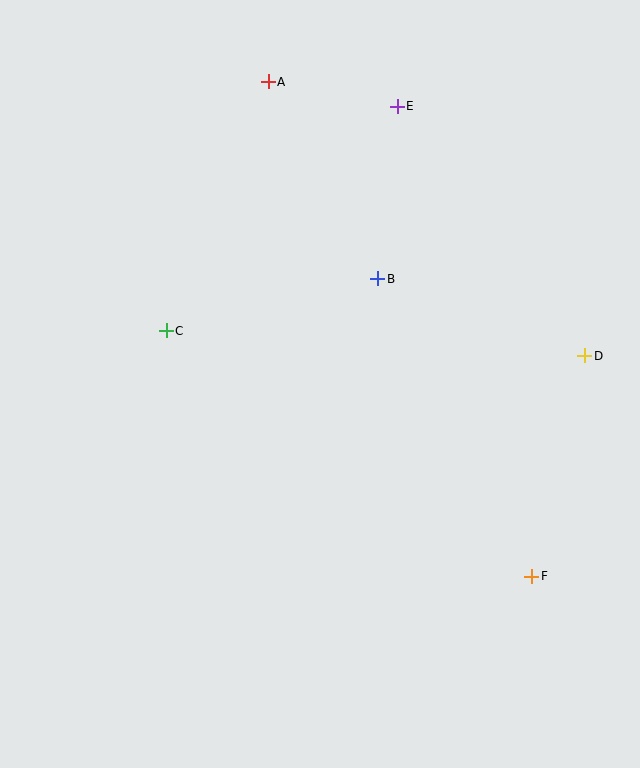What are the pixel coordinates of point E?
Point E is at (397, 106).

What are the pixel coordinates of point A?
Point A is at (268, 82).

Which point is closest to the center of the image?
Point B at (378, 279) is closest to the center.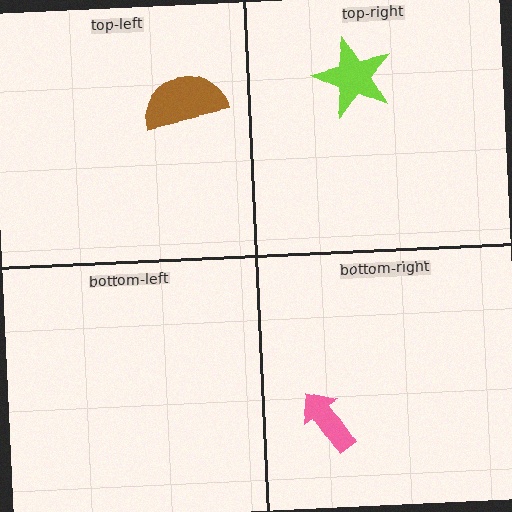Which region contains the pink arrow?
The bottom-right region.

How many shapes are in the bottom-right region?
1.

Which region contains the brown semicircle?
The top-left region.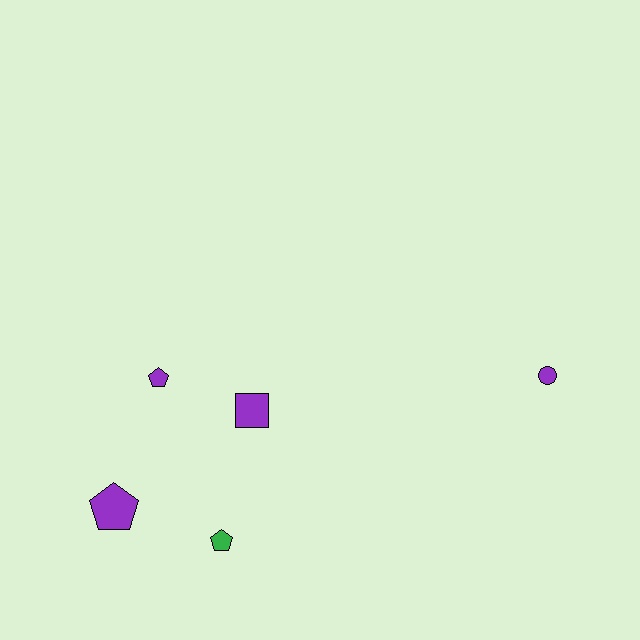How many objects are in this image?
There are 5 objects.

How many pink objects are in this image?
There are no pink objects.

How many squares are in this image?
There is 1 square.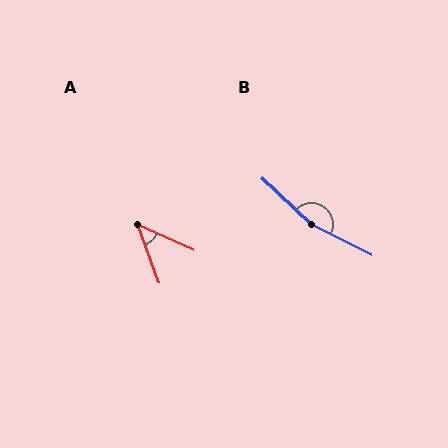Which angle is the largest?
B, at approximately 163 degrees.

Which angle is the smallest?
A, at approximately 45 degrees.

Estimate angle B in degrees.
Approximately 163 degrees.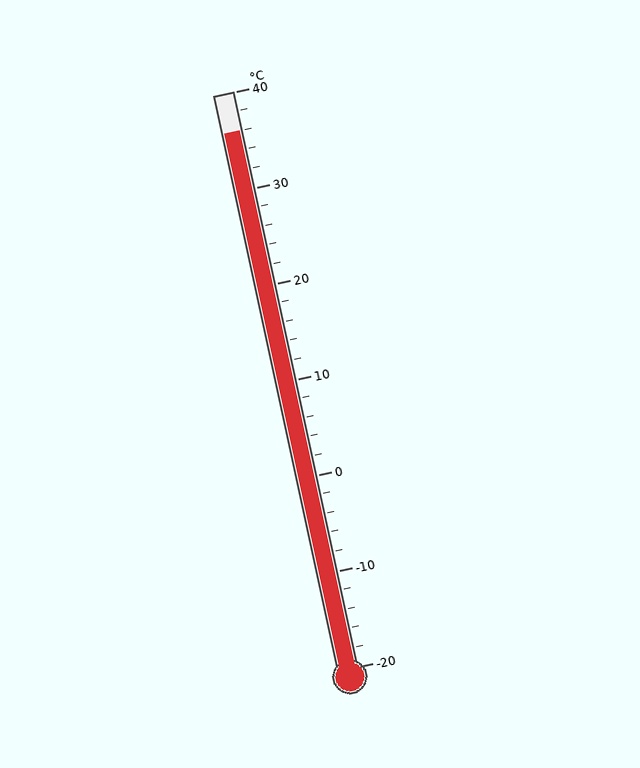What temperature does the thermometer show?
The thermometer shows approximately 36°C.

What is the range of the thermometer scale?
The thermometer scale ranges from -20°C to 40°C.